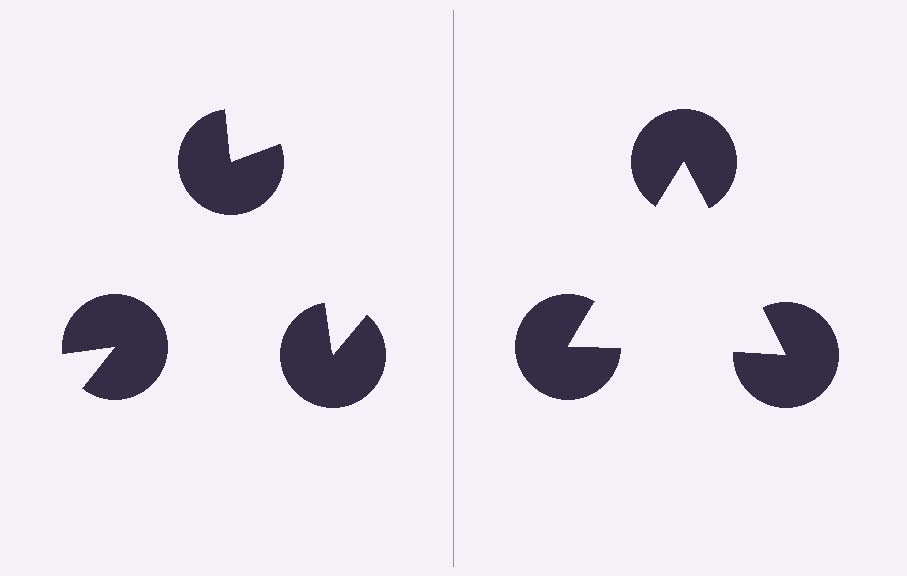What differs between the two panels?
The pac-man discs are positioned identically on both sides; only the wedge orientations differ. On the right they align to a triangle; on the left they are misaligned.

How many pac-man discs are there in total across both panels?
6 — 3 on each side.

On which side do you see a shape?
An illusory triangle appears on the right side. On the left side the wedge cuts are rotated, so no coherent shape forms.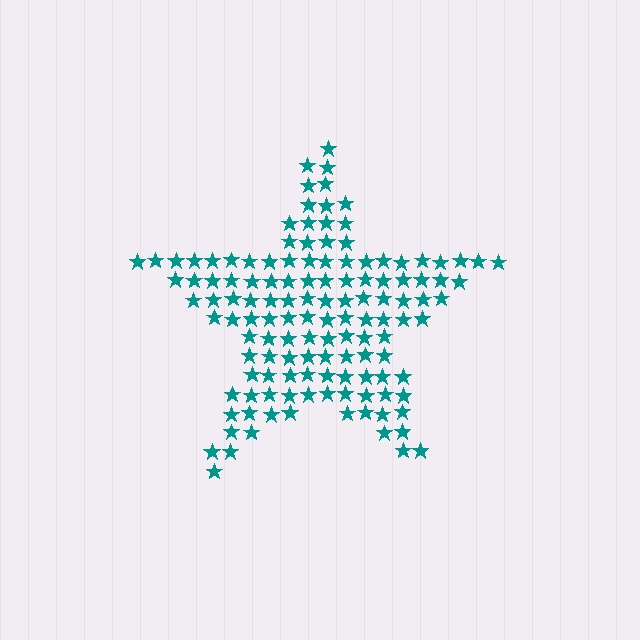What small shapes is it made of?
It is made of small stars.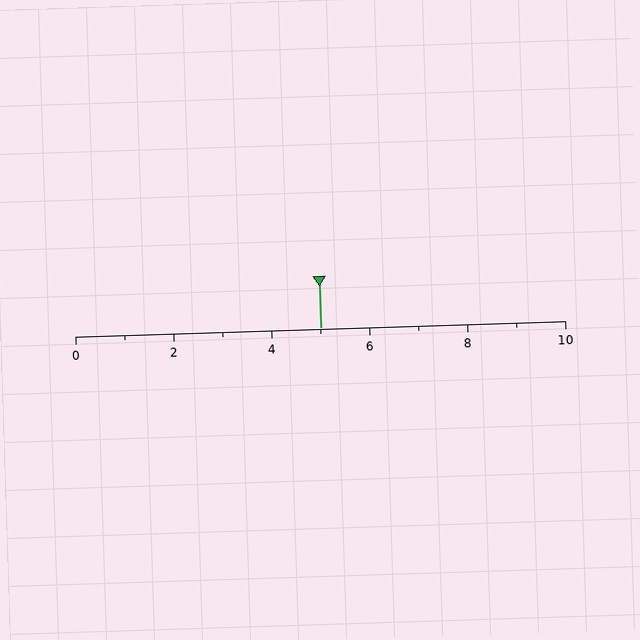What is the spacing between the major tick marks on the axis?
The major ticks are spaced 2 apart.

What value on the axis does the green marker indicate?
The marker indicates approximately 5.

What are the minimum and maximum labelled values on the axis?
The axis runs from 0 to 10.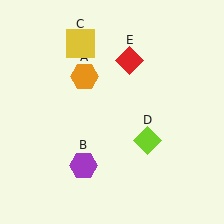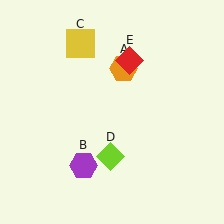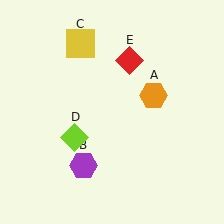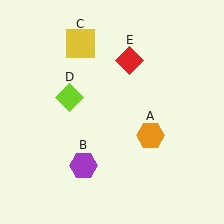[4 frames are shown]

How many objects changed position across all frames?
2 objects changed position: orange hexagon (object A), lime diamond (object D).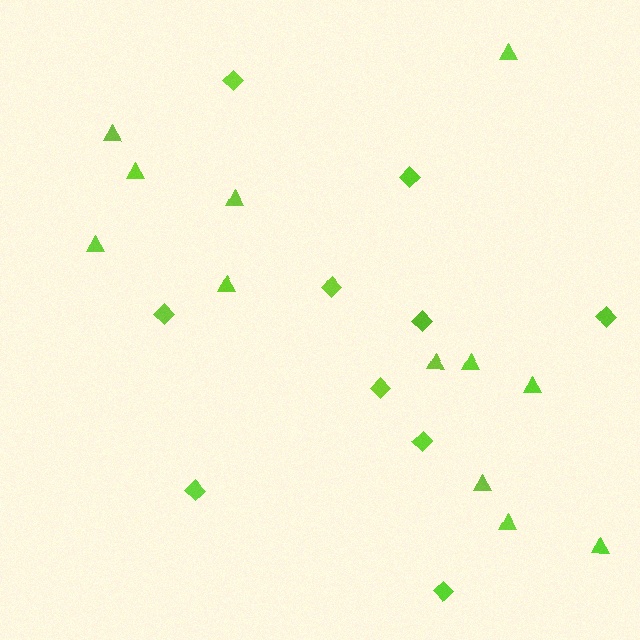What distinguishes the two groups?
There are 2 groups: one group of diamonds (10) and one group of triangles (12).